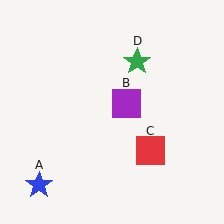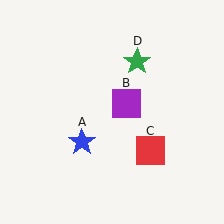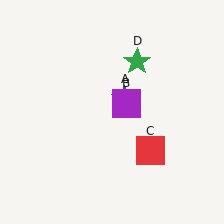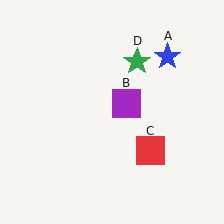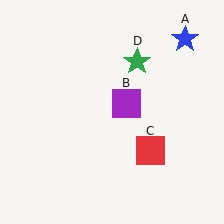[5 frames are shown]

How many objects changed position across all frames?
1 object changed position: blue star (object A).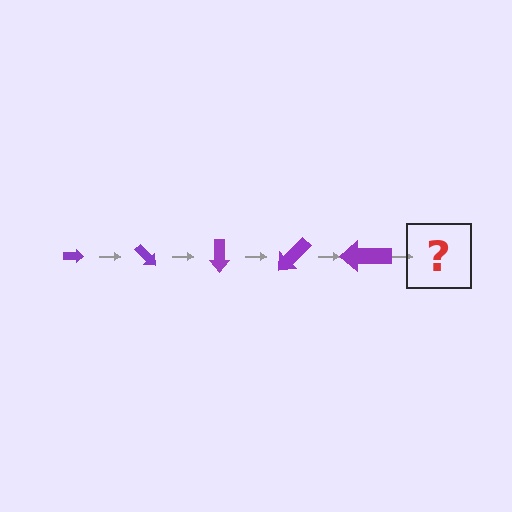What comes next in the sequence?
The next element should be an arrow, larger than the previous one and rotated 225 degrees from the start.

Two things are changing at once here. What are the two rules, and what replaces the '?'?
The two rules are that the arrow grows larger each step and it rotates 45 degrees each step. The '?' should be an arrow, larger than the previous one and rotated 225 degrees from the start.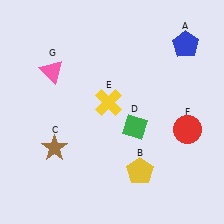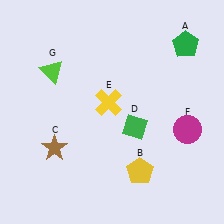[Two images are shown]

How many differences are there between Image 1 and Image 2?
There are 3 differences between the two images.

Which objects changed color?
A changed from blue to green. F changed from red to magenta. G changed from pink to lime.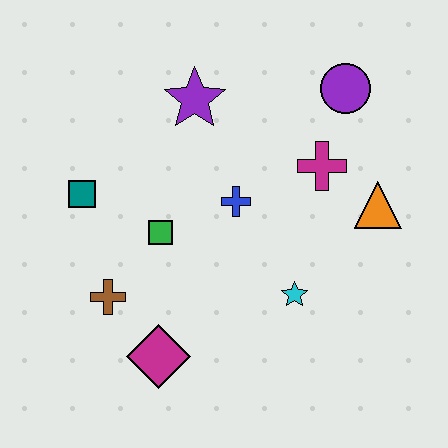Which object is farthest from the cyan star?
The teal square is farthest from the cyan star.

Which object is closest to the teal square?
The green square is closest to the teal square.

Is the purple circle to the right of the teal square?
Yes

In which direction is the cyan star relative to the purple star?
The cyan star is below the purple star.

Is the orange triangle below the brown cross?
No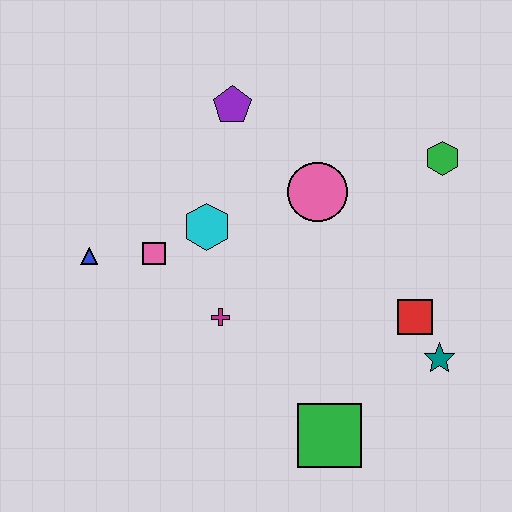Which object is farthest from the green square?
The purple pentagon is farthest from the green square.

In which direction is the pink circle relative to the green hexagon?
The pink circle is to the left of the green hexagon.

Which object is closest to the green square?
The teal star is closest to the green square.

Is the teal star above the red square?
No